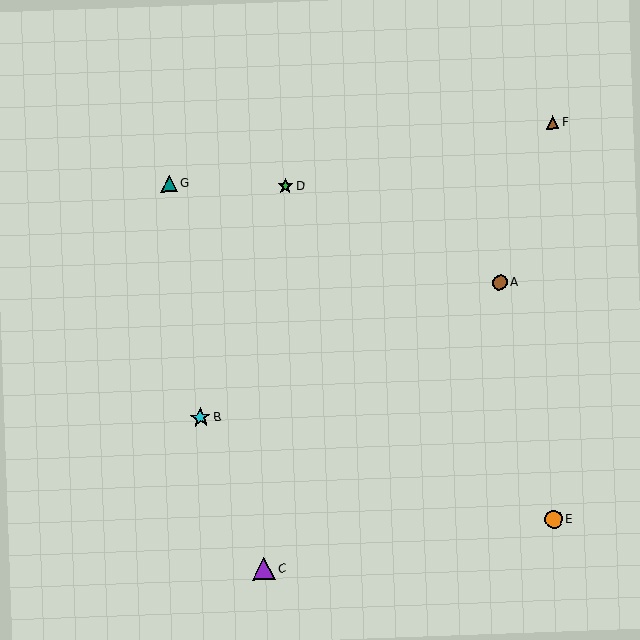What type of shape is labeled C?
Shape C is a purple triangle.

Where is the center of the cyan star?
The center of the cyan star is at (201, 418).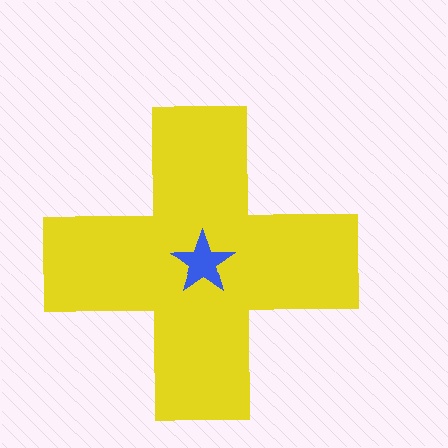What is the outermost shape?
The yellow cross.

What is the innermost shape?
The blue star.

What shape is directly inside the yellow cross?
The blue star.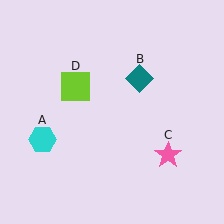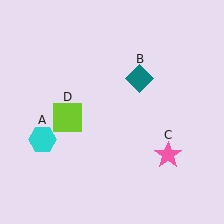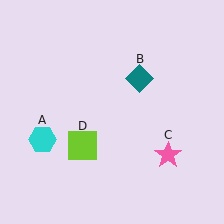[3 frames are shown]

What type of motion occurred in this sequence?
The lime square (object D) rotated counterclockwise around the center of the scene.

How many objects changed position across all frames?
1 object changed position: lime square (object D).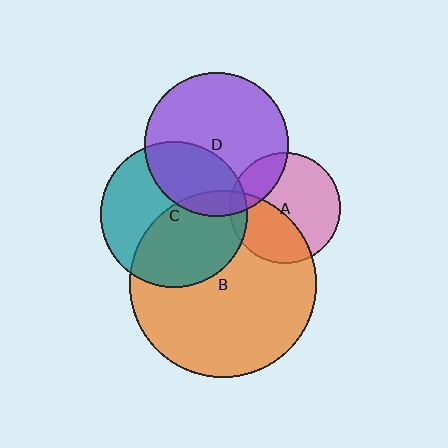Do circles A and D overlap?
Yes.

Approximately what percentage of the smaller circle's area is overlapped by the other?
Approximately 20%.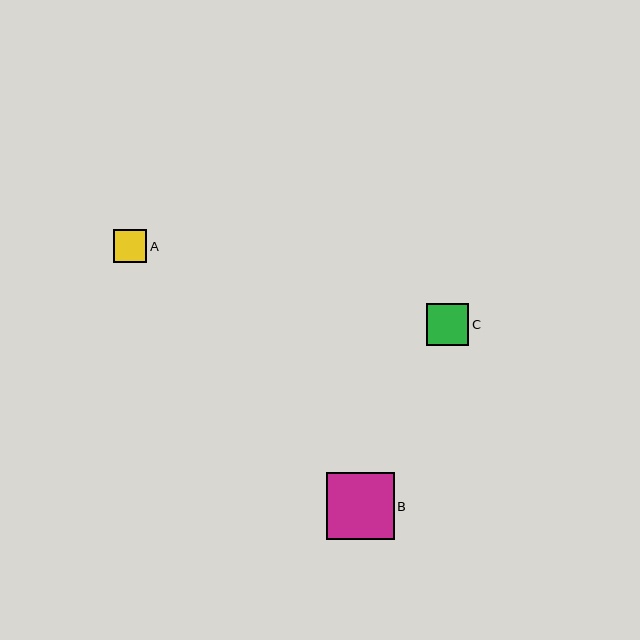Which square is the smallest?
Square A is the smallest with a size of approximately 33 pixels.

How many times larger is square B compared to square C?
Square B is approximately 1.6 times the size of square C.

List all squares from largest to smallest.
From largest to smallest: B, C, A.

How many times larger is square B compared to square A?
Square B is approximately 2.0 times the size of square A.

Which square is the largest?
Square B is the largest with a size of approximately 67 pixels.